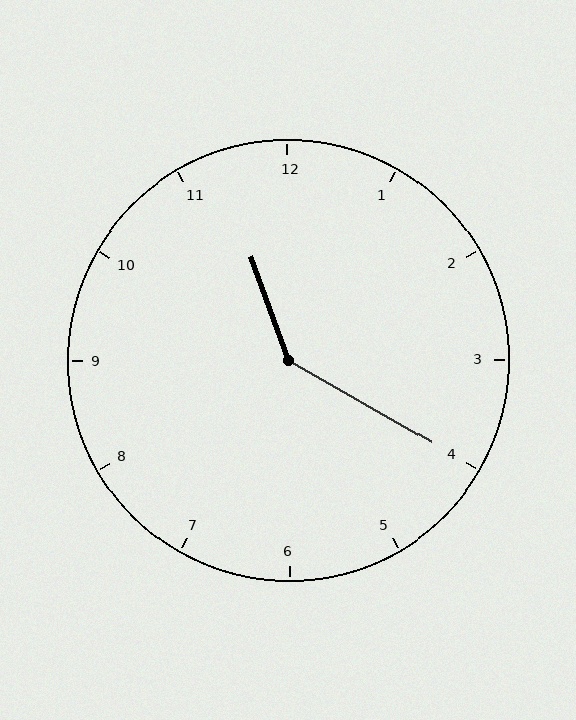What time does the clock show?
11:20.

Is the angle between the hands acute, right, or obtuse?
It is obtuse.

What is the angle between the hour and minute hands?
Approximately 140 degrees.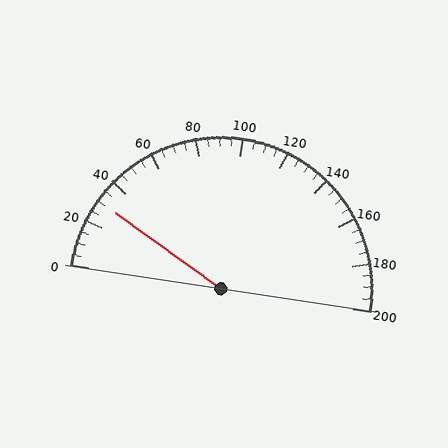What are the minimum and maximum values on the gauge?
The gauge ranges from 0 to 200.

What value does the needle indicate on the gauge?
The needle indicates approximately 30.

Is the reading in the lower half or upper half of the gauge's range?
The reading is in the lower half of the range (0 to 200).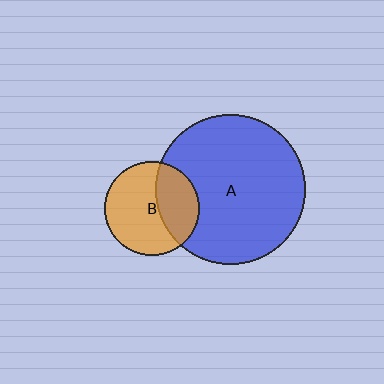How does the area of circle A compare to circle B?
Approximately 2.5 times.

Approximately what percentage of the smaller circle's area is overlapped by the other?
Approximately 35%.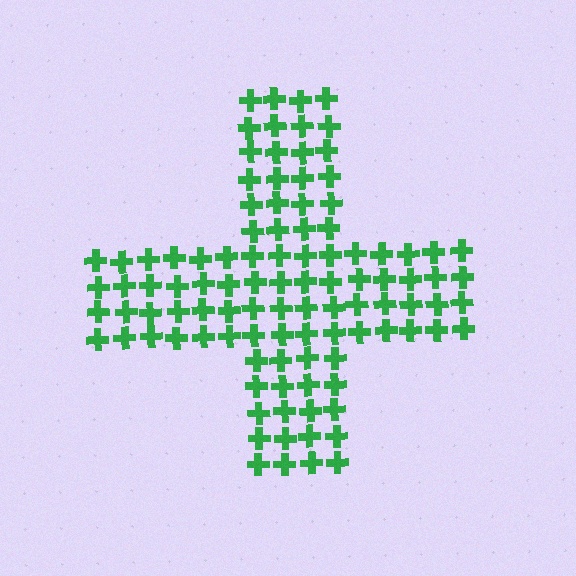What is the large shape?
The large shape is a cross.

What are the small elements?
The small elements are crosses.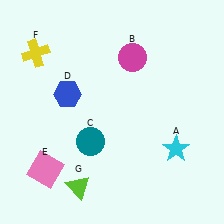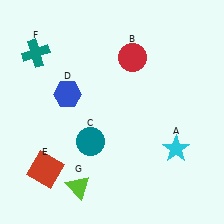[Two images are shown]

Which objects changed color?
B changed from magenta to red. E changed from pink to red. F changed from yellow to teal.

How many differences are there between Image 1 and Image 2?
There are 3 differences between the two images.